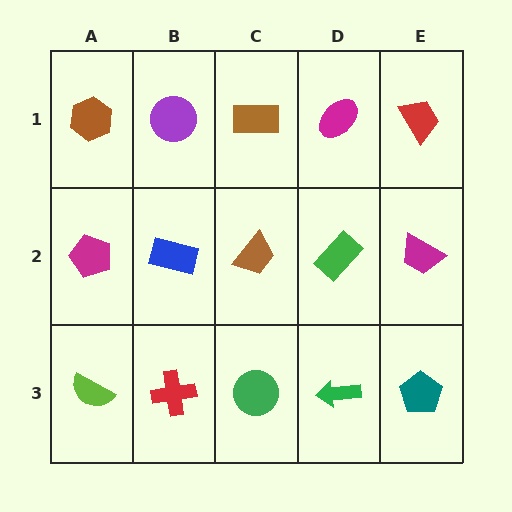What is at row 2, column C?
A brown trapezoid.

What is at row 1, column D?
A magenta ellipse.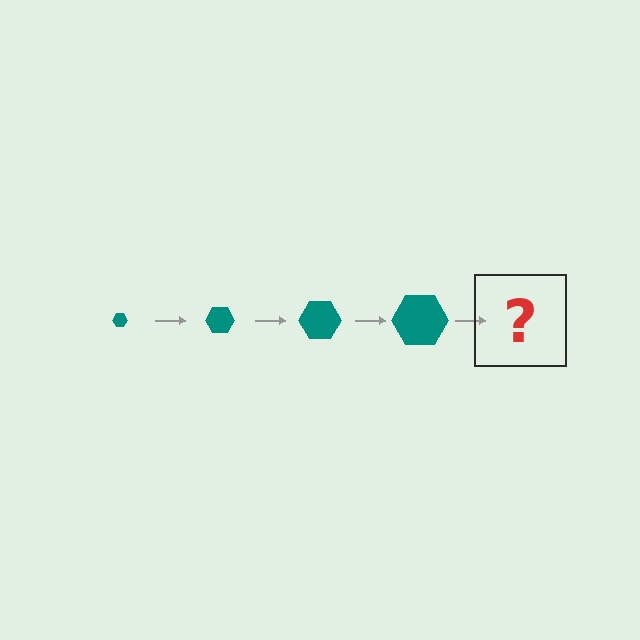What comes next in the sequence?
The next element should be a teal hexagon, larger than the previous one.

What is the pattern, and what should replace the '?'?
The pattern is that the hexagon gets progressively larger each step. The '?' should be a teal hexagon, larger than the previous one.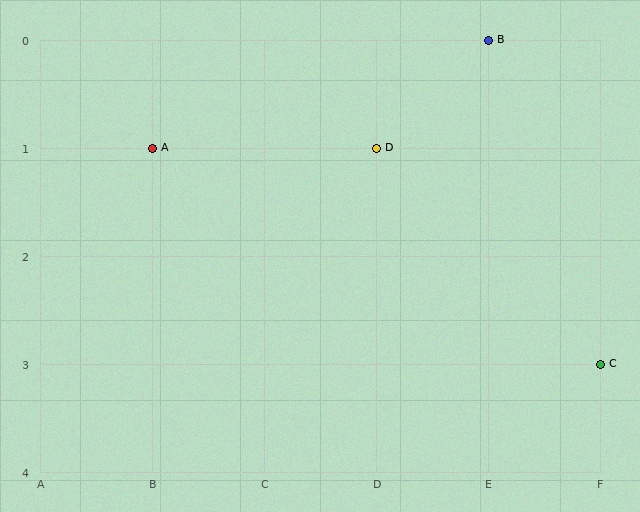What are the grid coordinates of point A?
Point A is at grid coordinates (B, 1).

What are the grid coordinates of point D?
Point D is at grid coordinates (D, 1).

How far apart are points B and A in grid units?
Points B and A are 3 columns and 1 row apart (about 3.2 grid units diagonally).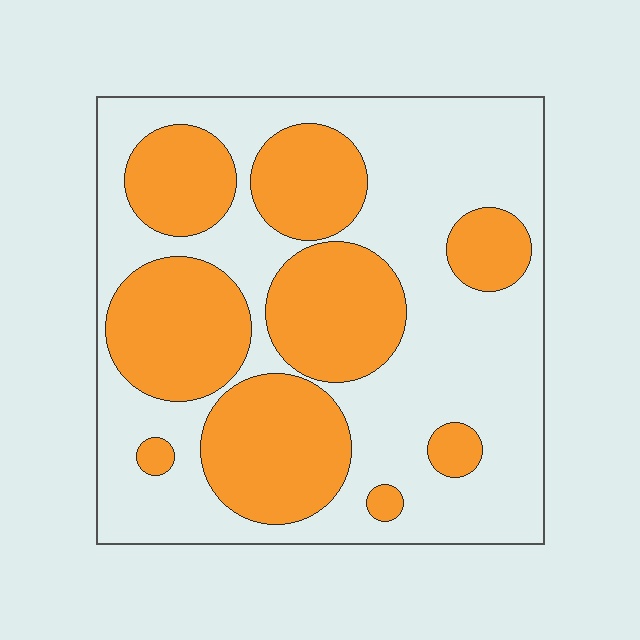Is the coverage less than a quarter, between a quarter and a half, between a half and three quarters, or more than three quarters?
Between a quarter and a half.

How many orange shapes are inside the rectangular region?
9.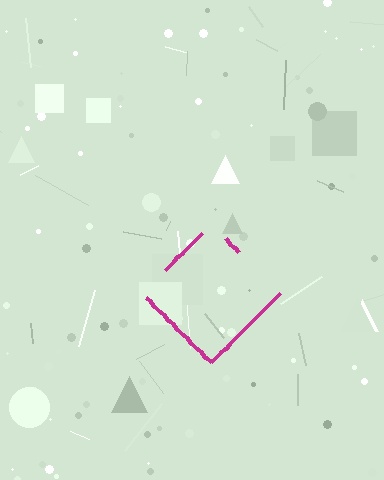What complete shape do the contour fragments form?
The contour fragments form a diamond.